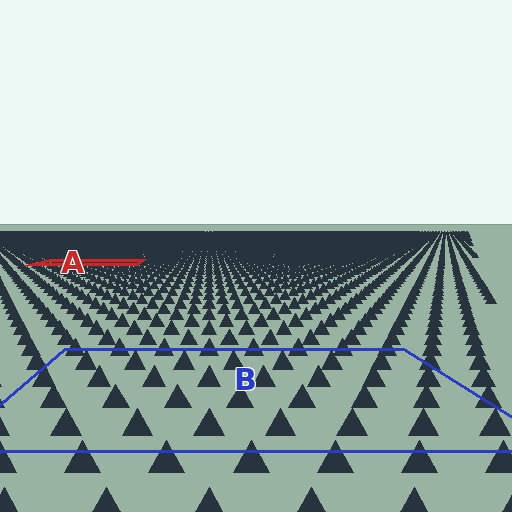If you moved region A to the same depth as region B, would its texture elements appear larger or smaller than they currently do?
They would appear larger. At a closer depth, the same texture elements are projected at a bigger on-screen size.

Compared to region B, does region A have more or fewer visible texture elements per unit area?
Region A has more texture elements per unit area — they are packed more densely because it is farther away.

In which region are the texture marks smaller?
The texture marks are smaller in region A, because it is farther away.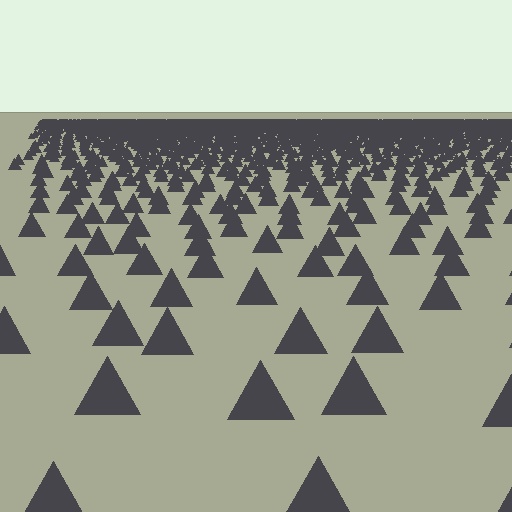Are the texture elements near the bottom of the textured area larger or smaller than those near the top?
Larger. Near the bottom, elements are closer to the viewer and appear at a bigger on-screen size.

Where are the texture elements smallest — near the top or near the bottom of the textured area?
Near the top.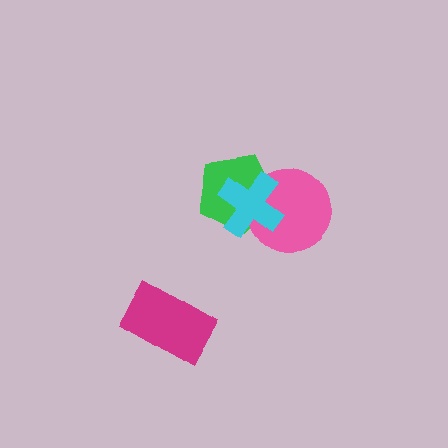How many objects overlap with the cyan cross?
2 objects overlap with the cyan cross.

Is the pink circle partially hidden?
Yes, it is partially covered by another shape.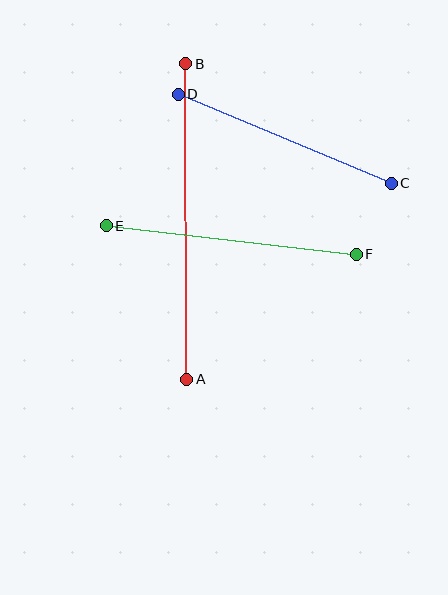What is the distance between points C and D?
The distance is approximately 231 pixels.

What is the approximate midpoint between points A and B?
The midpoint is at approximately (186, 221) pixels.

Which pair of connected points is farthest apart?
Points A and B are farthest apart.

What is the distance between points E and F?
The distance is approximately 252 pixels.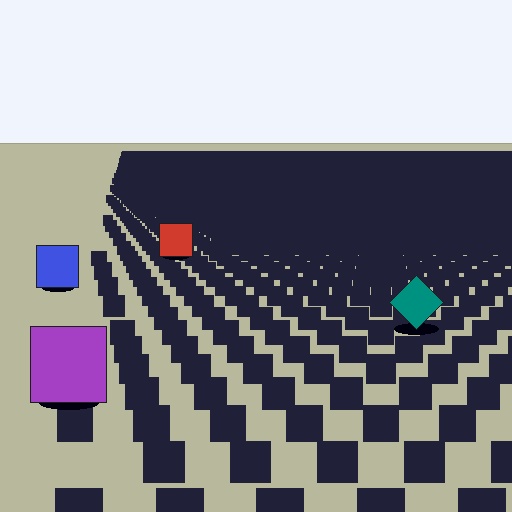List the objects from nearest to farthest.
From nearest to farthest: the purple square, the teal diamond, the blue square, the red square.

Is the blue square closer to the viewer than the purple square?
No. The purple square is closer — you can tell from the texture gradient: the ground texture is coarser near it.